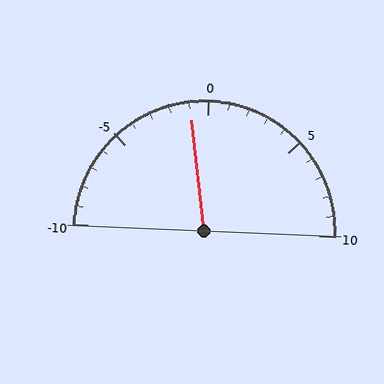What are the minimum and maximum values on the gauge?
The gauge ranges from -10 to 10.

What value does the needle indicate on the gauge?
The needle indicates approximately -1.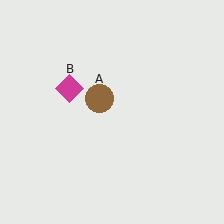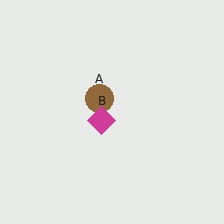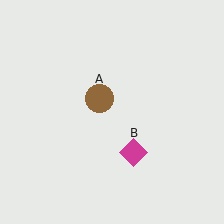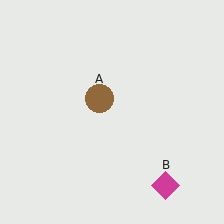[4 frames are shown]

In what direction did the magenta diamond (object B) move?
The magenta diamond (object B) moved down and to the right.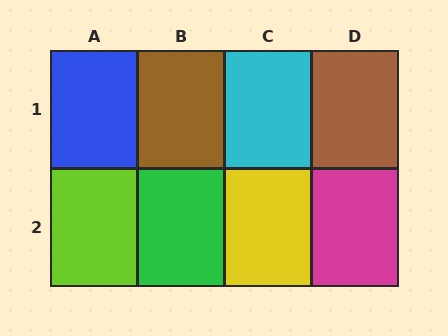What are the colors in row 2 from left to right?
Lime, green, yellow, magenta.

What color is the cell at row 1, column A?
Blue.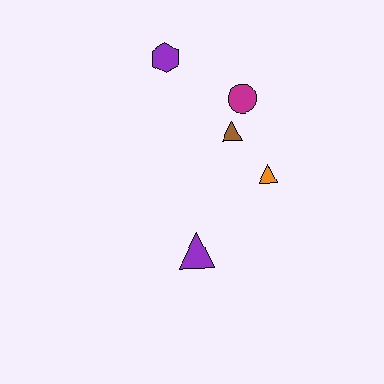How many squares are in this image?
There are no squares.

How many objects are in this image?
There are 5 objects.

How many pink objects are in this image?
There are no pink objects.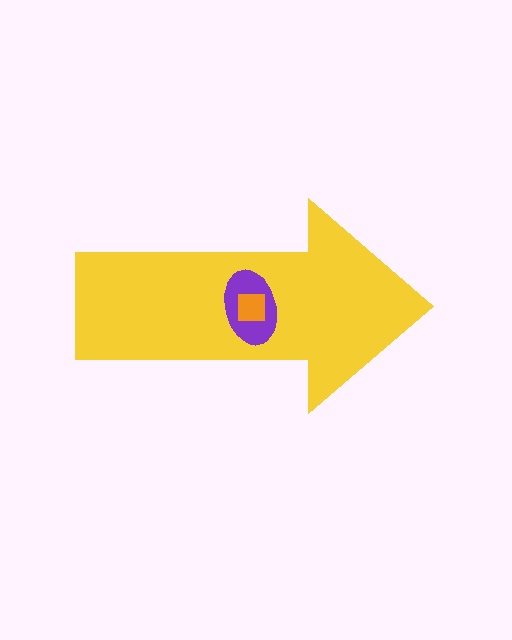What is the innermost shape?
The orange square.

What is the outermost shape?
The yellow arrow.